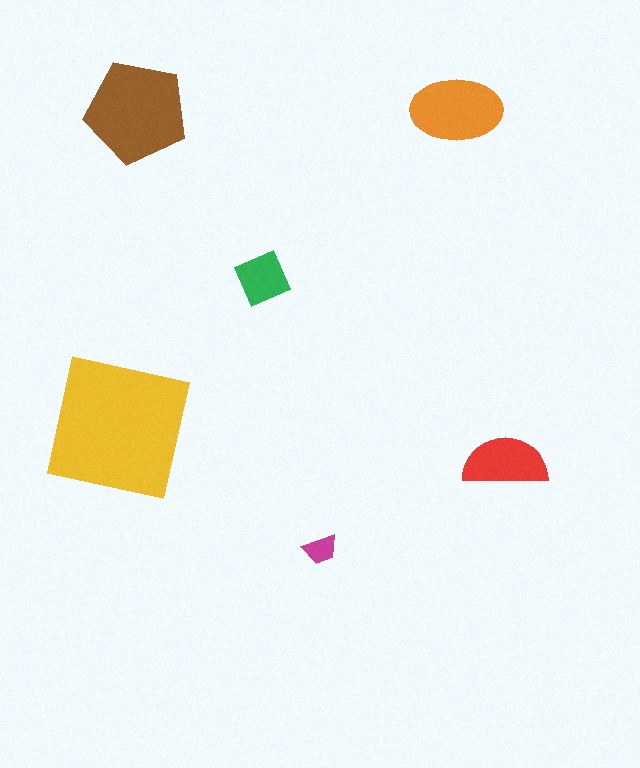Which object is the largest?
The yellow square.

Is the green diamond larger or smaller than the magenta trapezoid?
Larger.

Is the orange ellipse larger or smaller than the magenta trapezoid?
Larger.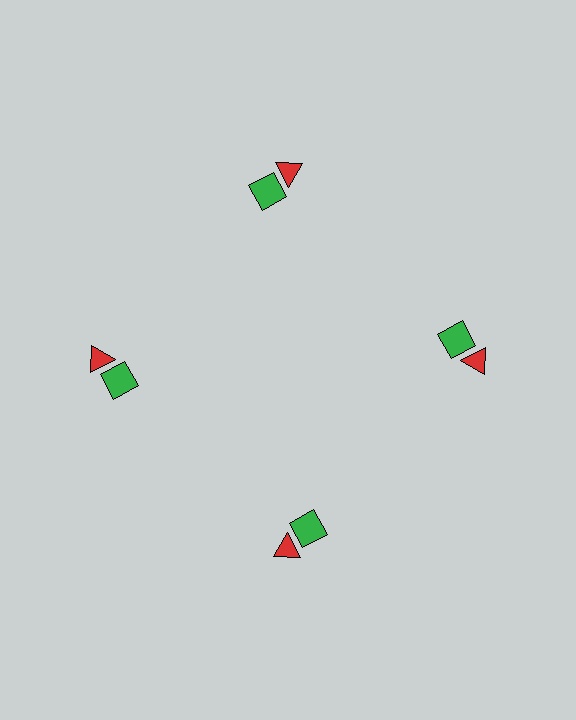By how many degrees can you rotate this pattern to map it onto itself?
The pattern maps onto itself every 90 degrees of rotation.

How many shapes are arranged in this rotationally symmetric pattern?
There are 8 shapes, arranged in 4 groups of 2.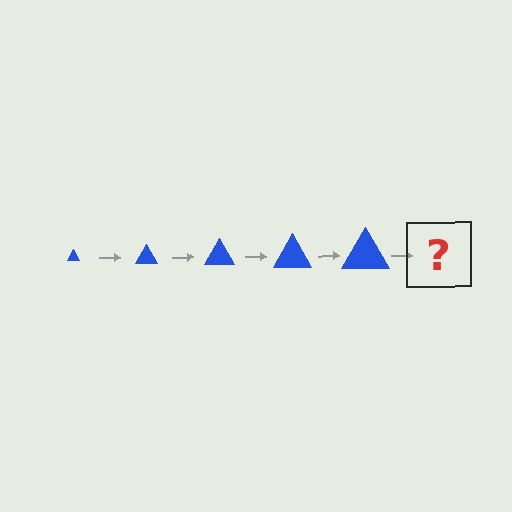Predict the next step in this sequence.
The next step is a blue triangle, larger than the previous one.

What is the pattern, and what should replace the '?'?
The pattern is that the triangle gets progressively larger each step. The '?' should be a blue triangle, larger than the previous one.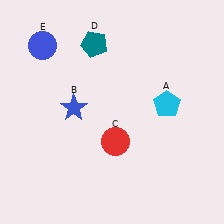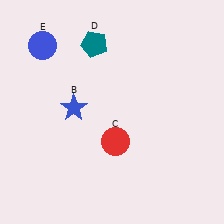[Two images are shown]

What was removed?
The cyan pentagon (A) was removed in Image 2.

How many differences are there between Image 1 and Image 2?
There is 1 difference between the two images.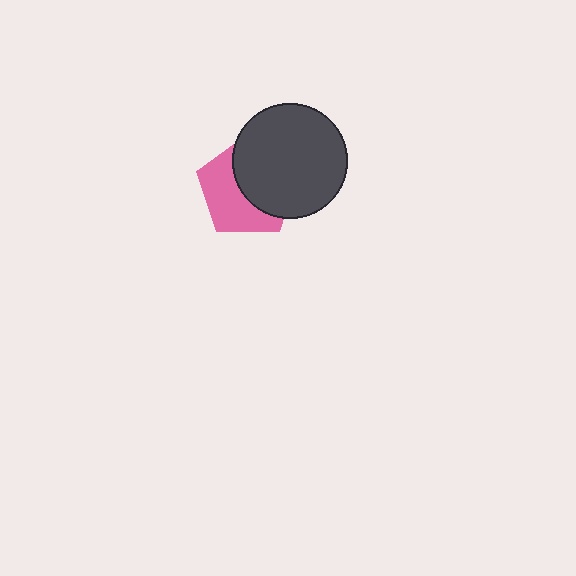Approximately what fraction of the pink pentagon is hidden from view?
Roughly 51% of the pink pentagon is hidden behind the dark gray circle.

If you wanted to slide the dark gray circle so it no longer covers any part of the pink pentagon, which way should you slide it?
Slide it right — that is the most direct way to separate the two shapes.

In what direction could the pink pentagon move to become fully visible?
The pink pentagon could move left. That would shift it out from behind the dark gray circle entirely.